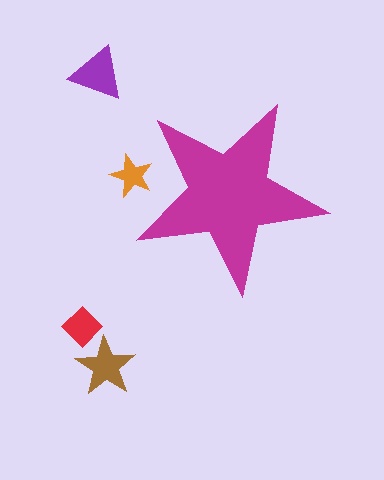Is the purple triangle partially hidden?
No, the purple triangle is fully visible.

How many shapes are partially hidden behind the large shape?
1 shape is partially hidden.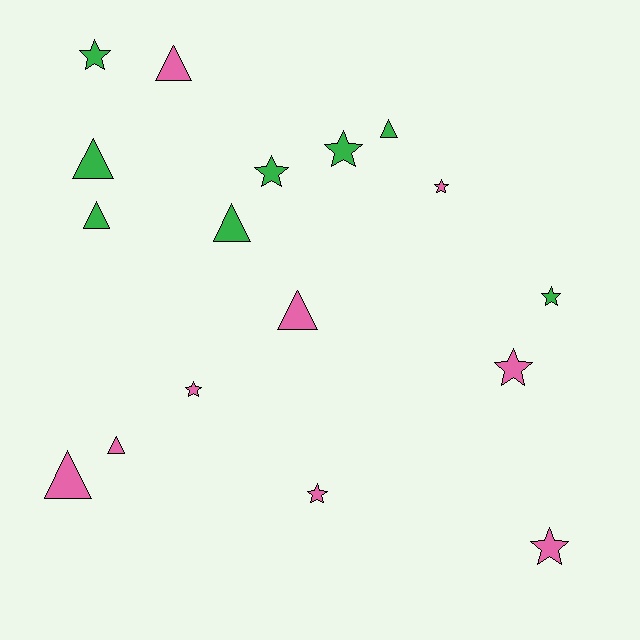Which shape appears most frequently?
Star, with 9 objects.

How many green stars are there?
There are 4 green stars.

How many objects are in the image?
There are 17 objects.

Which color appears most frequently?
Pink, with 9 objects.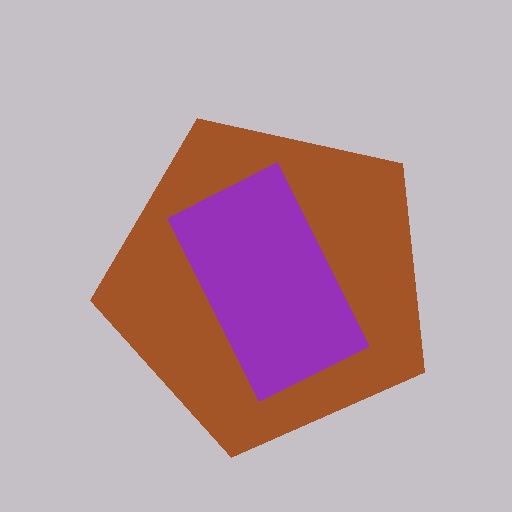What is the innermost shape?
The purple rectangle.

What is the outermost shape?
The brown pentagon.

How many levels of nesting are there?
2.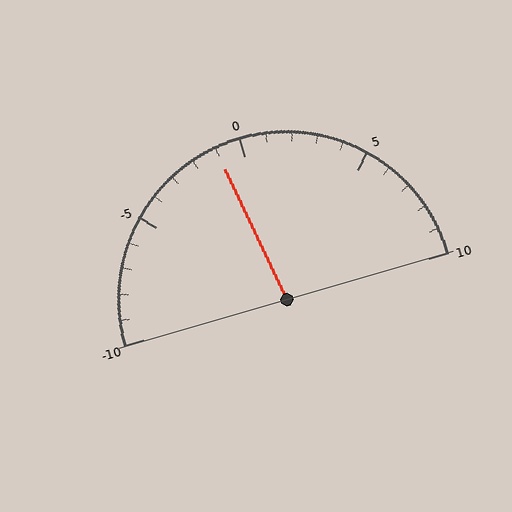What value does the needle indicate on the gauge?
The needle indicates approximately -1.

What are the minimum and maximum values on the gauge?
The gauge ranges from -10 to 10.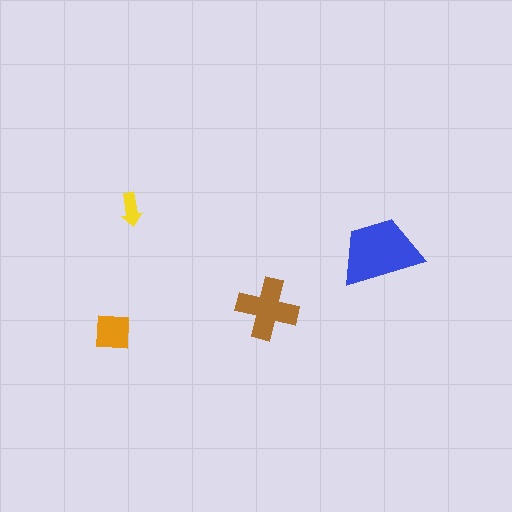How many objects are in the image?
There are 4 objects in the image.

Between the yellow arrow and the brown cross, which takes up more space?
The brown cross.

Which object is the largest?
The blue trapezoid.